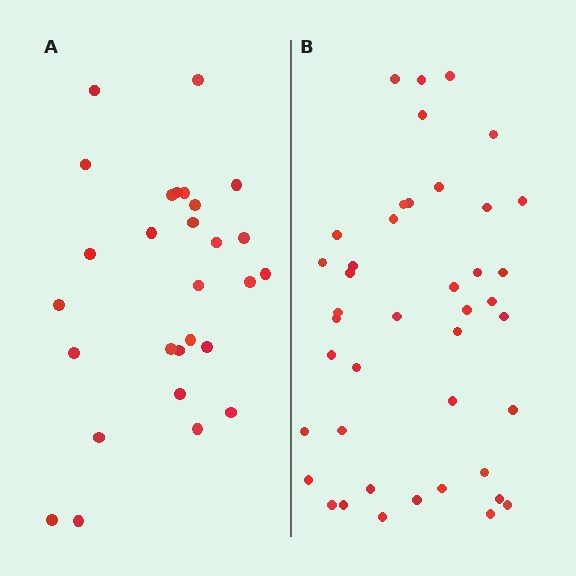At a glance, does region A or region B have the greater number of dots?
Region B (the right region) has more dots.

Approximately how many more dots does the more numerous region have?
Region B has approximately 15 more dots than region A.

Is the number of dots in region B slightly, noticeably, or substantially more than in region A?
Region B has substantially more. The ratio is roughly 1.5 to 1.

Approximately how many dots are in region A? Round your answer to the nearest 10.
About 30 dots. (The exact count is 28, which rounds to 30.)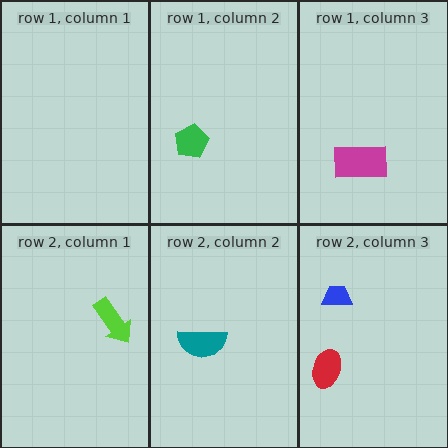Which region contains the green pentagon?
The row 1, column 2 region.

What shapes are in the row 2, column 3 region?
The red ellipse, the blue trapezoid.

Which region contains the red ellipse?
The row 2, column 3 region.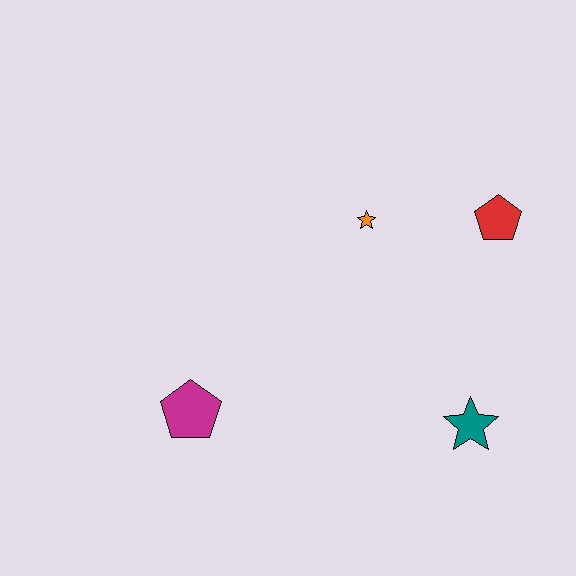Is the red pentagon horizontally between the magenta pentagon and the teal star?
No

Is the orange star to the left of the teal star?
Yes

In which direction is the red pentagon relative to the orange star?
The red pentagon is to the right of the orange star.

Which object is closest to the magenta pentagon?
The orange star is closest to the magenta pentagon.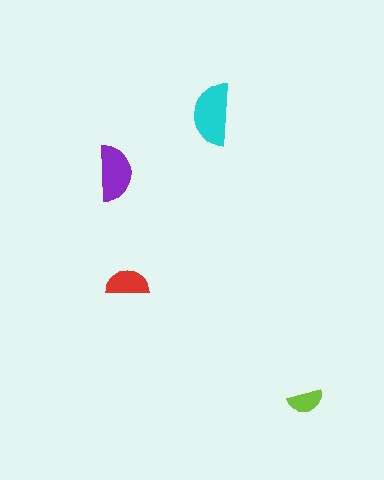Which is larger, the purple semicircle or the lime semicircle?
The purple one.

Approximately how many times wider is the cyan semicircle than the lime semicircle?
About 2 times wider.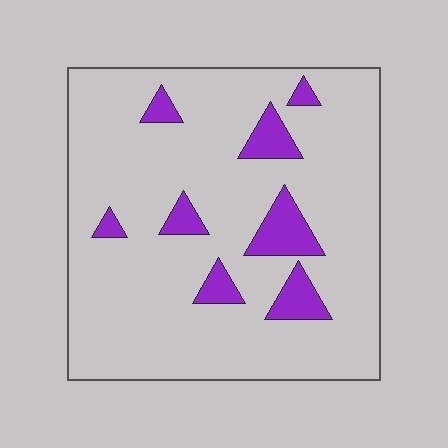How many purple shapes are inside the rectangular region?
8.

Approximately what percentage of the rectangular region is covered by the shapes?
Approximately 10%.